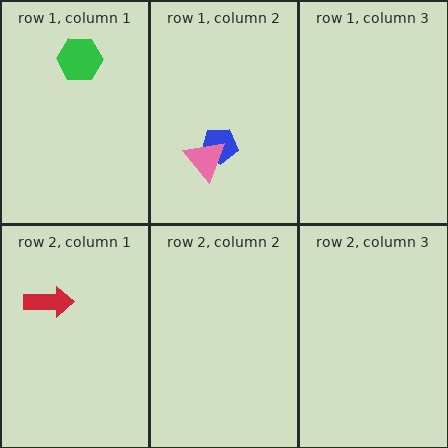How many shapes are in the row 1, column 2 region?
2.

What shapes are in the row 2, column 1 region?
The red arrow.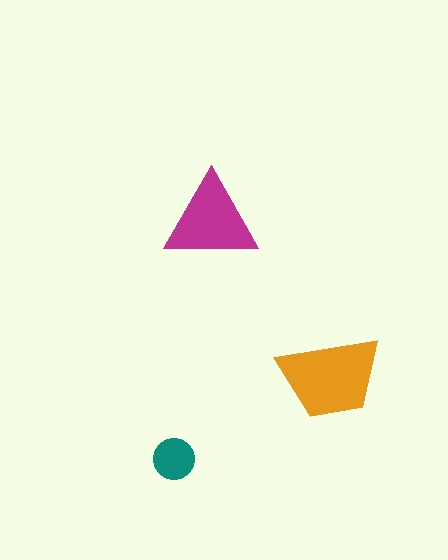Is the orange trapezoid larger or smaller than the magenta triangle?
Larger.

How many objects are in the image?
There are 3 objects in the image.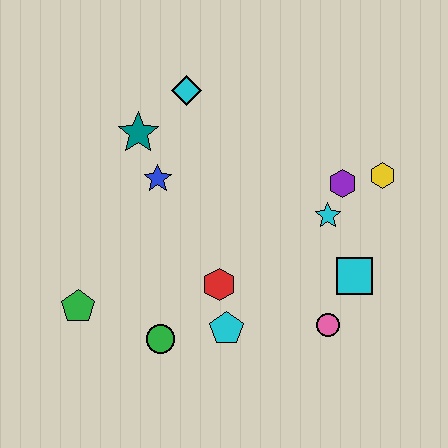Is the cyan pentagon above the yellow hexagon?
No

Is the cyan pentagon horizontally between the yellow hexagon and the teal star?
Yes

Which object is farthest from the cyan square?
The green pentagon is farthest from the cyan square.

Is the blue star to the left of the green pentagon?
No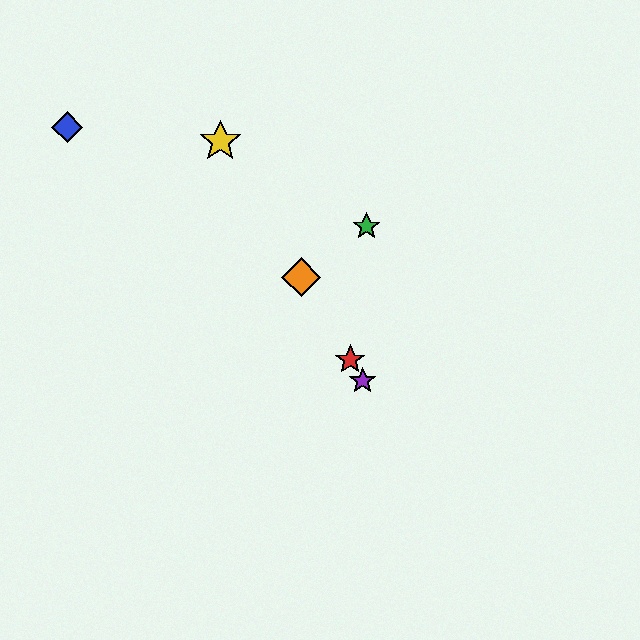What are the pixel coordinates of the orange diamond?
The orange diamond is at (301, 277).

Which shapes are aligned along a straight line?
The red star, the yellow star, the purple star, the orange diamond are aligned along a straight line.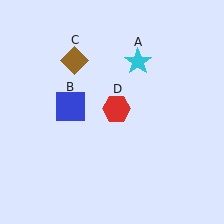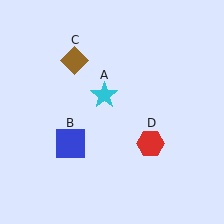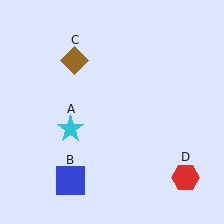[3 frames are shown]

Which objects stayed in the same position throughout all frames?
Brown diamond (object C) remained stationary.